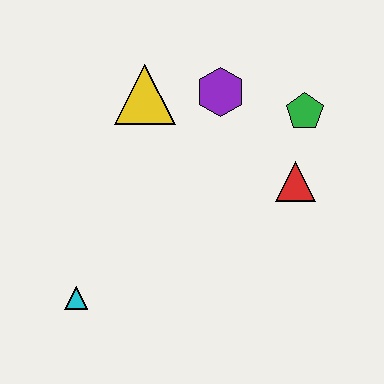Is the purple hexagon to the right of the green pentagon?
No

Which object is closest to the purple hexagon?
The yellow triangle is closest to the purple hexagon.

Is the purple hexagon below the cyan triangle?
No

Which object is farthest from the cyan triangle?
The green pentagon is farthest from the cyan triangle.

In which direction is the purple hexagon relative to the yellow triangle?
The purple hexagon is to the right of the yellow triangle.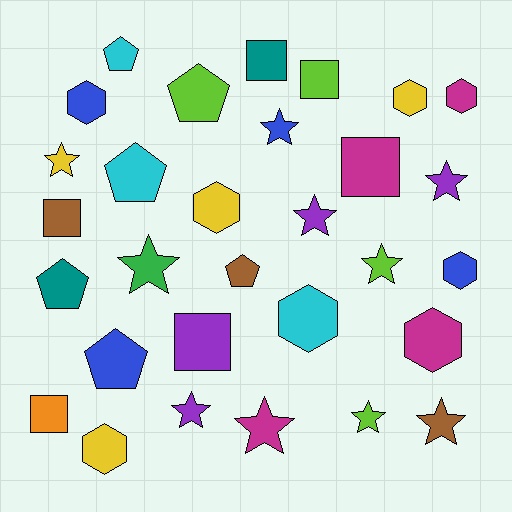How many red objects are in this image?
There are no red objects.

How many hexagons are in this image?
There are 8 hexagons.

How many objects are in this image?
There are 30 objects.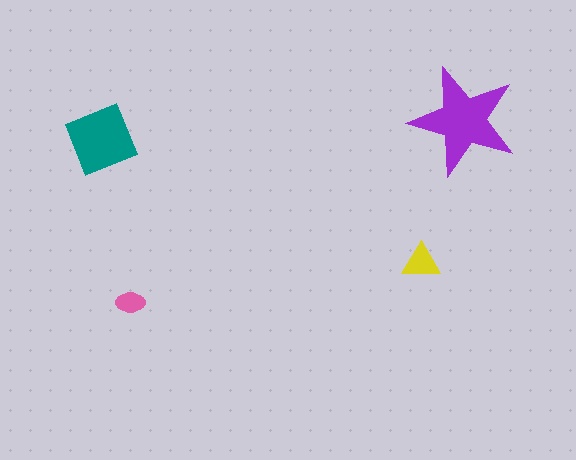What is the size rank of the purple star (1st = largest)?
1st.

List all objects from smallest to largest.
The pink ellipse, the yellow triangle, the teal diamond, the purple star.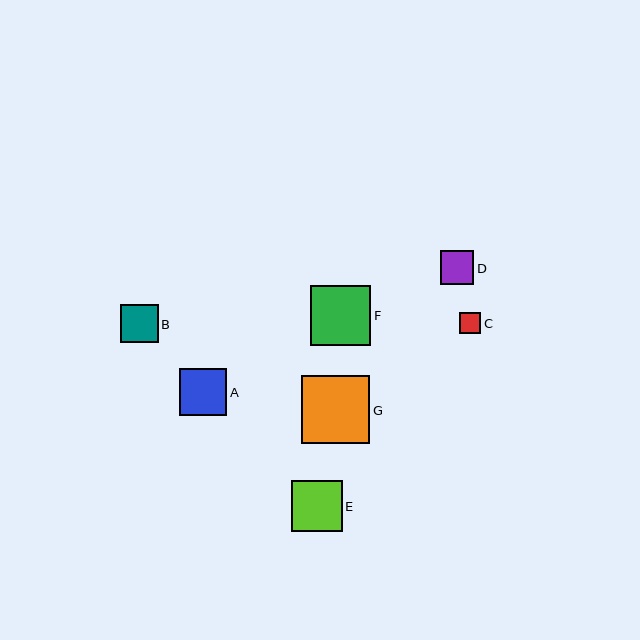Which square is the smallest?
Square C is the smallest with a size of approximately 21 pixels.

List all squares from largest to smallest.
From largest to smallest: G, F, E, A, B, D, C.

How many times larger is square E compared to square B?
Square E is approximately 1.4 times the size of square B.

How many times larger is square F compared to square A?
Square F is approximately 1.3 times the size of square A.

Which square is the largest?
Square G is the largest with a size of approximately 68 pixels.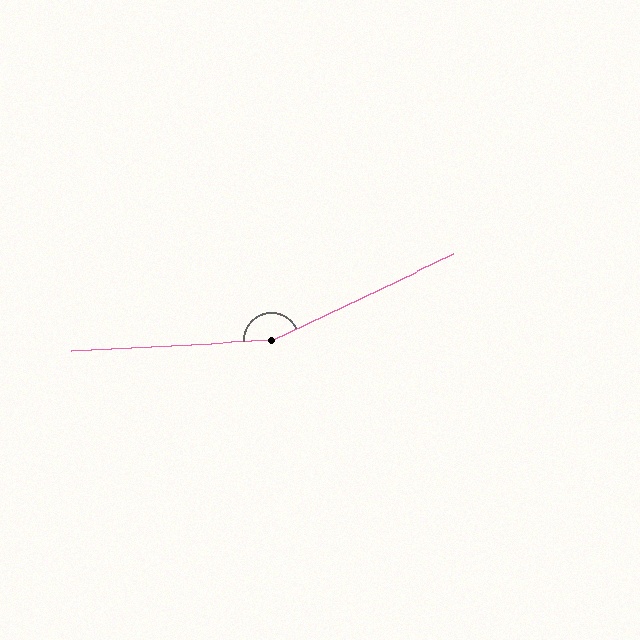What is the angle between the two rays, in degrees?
Approximately 157 degrees.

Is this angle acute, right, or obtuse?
It is obtuse.